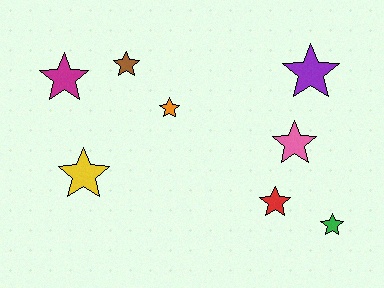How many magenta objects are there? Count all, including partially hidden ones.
There is 1 magenta object.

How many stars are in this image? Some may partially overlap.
There are 8 stars.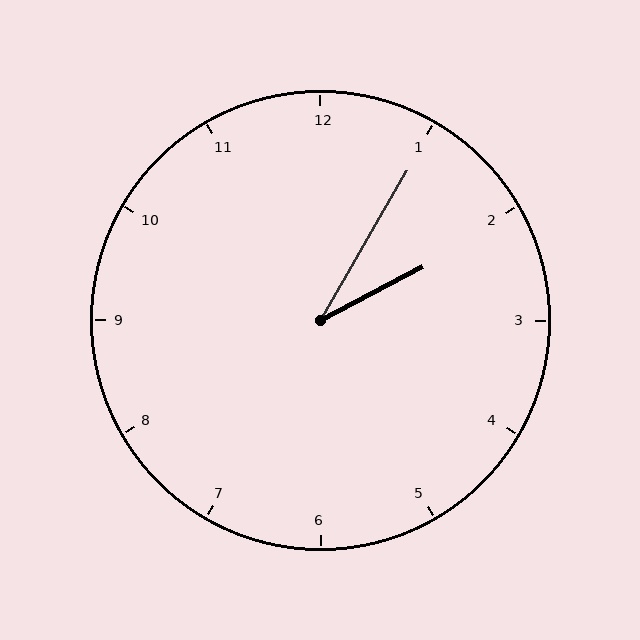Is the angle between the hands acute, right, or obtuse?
It is acute.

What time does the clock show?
2:05.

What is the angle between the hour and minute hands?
Approximately 32 degrees.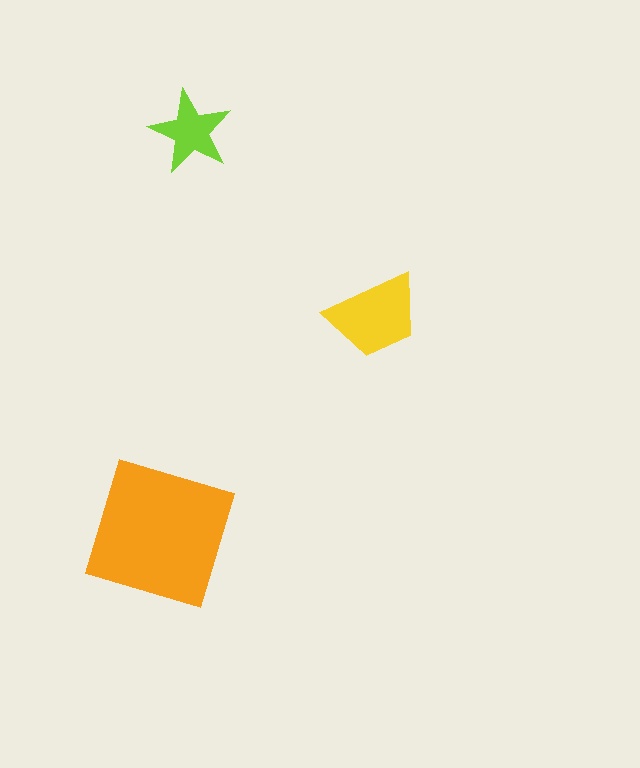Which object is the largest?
The orange square.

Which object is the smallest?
The lime star.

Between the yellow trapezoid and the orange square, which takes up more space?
The orange square.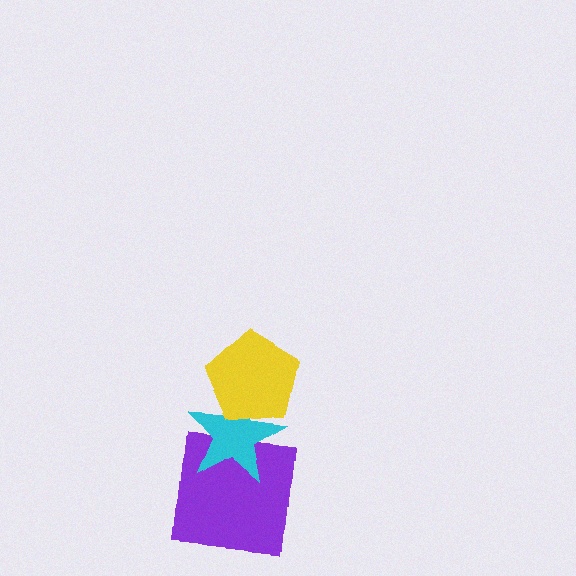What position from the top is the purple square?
The purple square is 3rd from the top.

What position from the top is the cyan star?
The cyan star is 2nd from the top.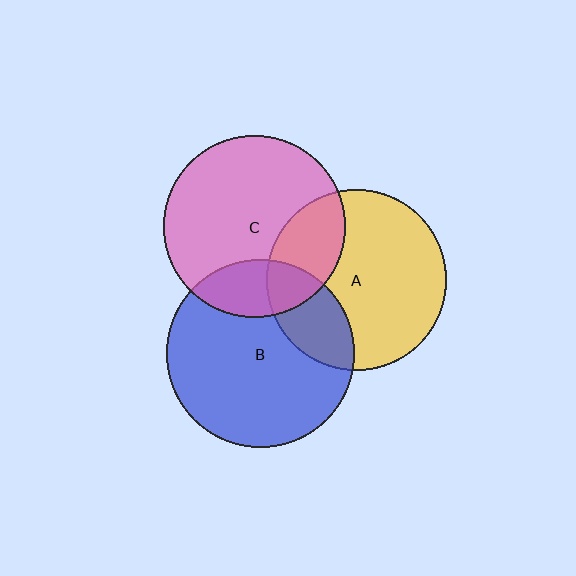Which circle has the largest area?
Circle B (blue).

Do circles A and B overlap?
Yes.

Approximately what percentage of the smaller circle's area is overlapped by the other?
Approximately 25%.